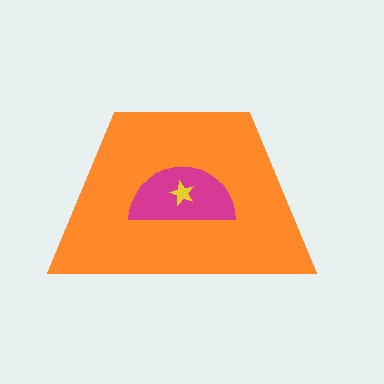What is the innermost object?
The yellow star.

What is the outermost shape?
The orange trapezoid.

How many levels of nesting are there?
3.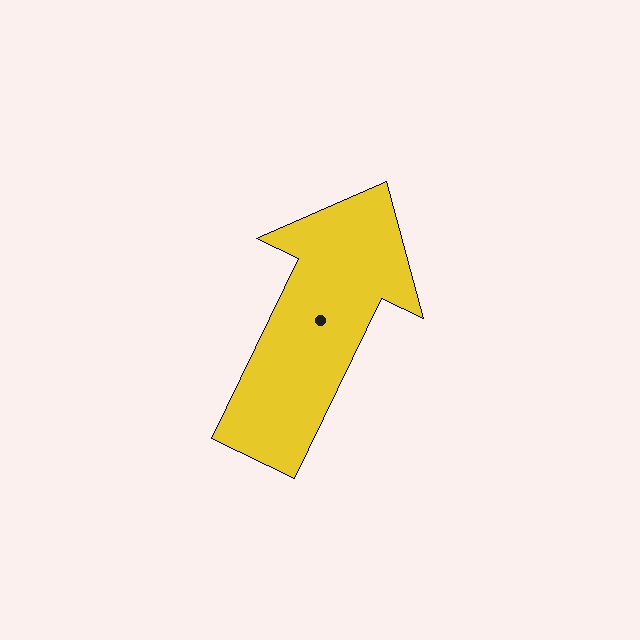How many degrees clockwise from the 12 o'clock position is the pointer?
Approximately 26 degrees.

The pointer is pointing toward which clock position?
Roughly 1 o'clock.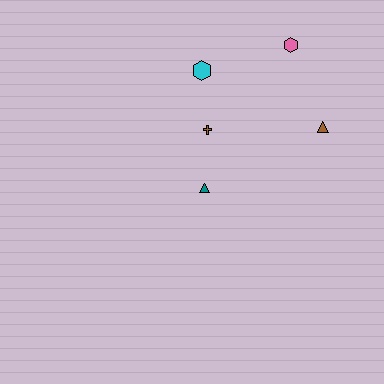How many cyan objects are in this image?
There is 1 cyan object.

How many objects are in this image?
There are 5 objects.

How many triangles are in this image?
There are 2 triangles.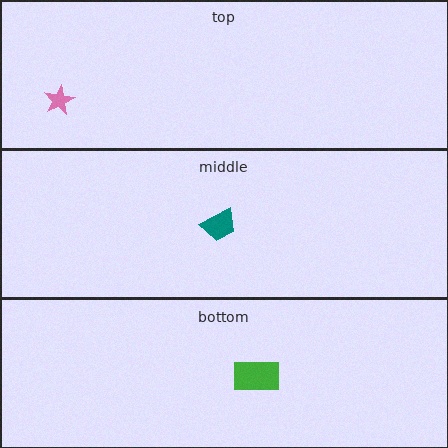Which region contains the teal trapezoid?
The middle region.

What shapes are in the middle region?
The teal trapezoid.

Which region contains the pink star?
The top region.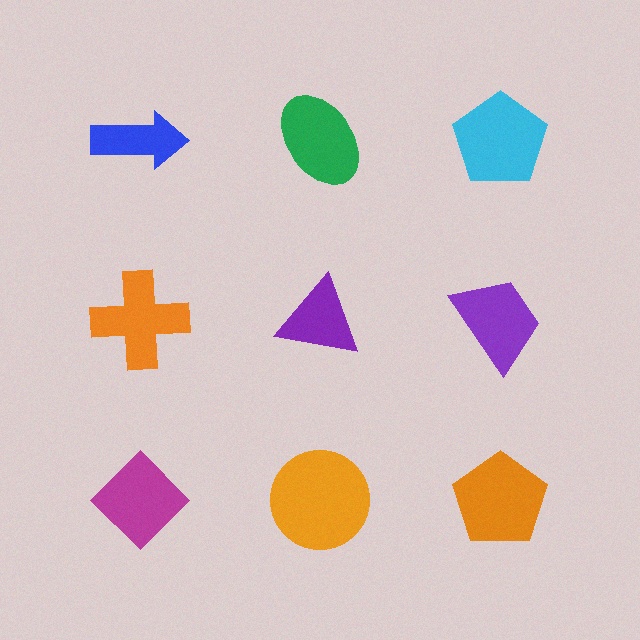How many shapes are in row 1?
3 shapes.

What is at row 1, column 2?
A green ellipse.